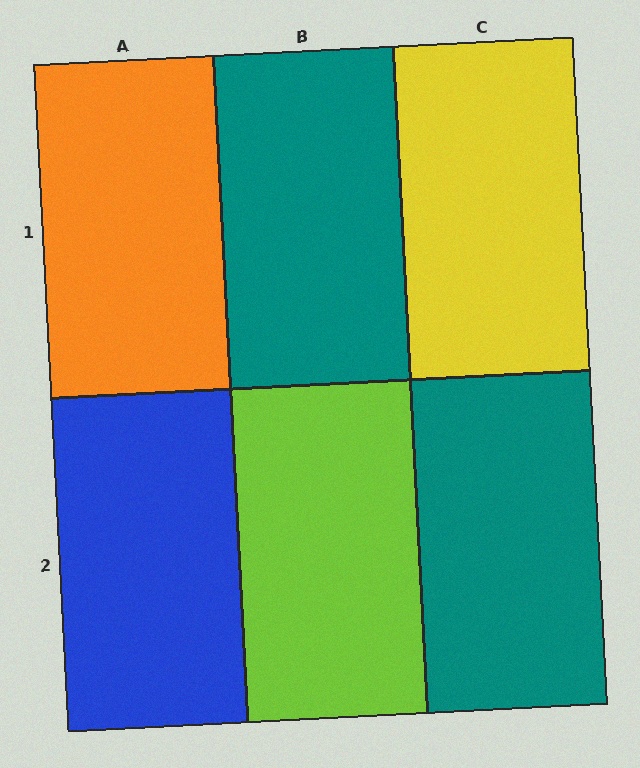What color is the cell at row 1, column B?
Teal.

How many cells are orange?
1 cell is orange.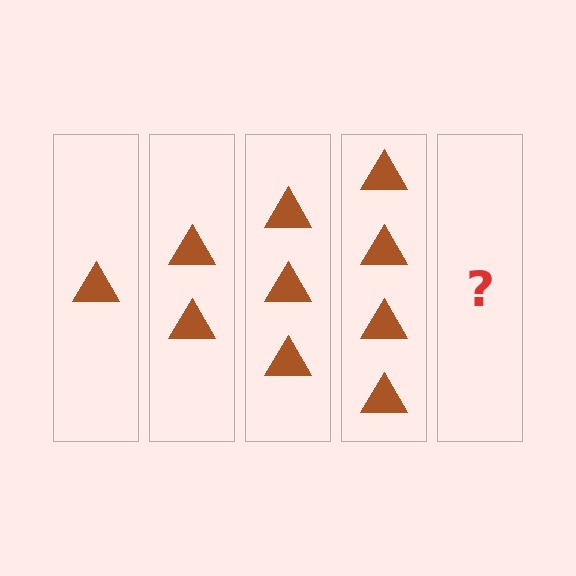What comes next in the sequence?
The next element should be 5 triangles.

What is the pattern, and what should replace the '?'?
The pattern is that each step adds one more triangle. The '?' should be 5 triangles.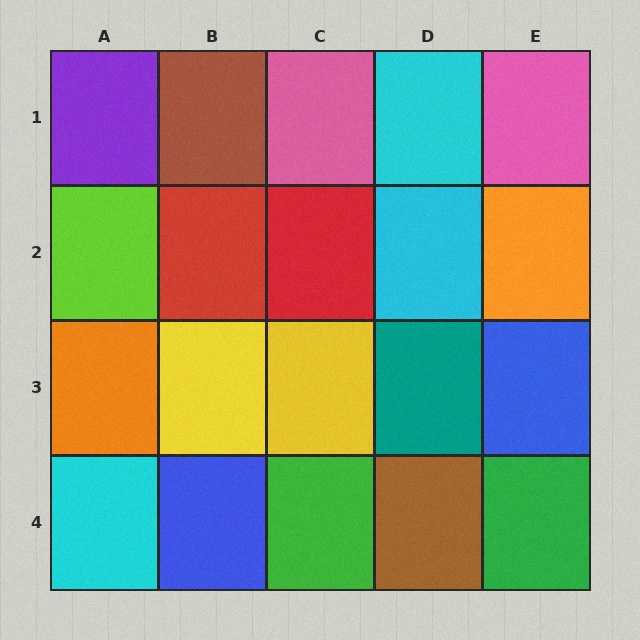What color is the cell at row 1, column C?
Pink.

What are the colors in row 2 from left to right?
Lime, red, red, cyan, orange.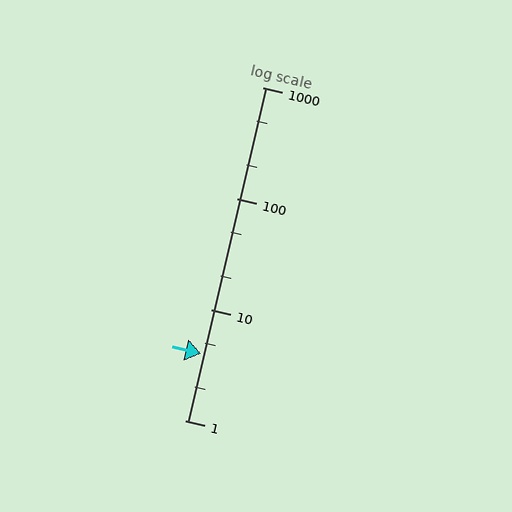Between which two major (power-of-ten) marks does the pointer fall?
The pointer is between 1 and 10.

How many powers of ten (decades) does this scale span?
The scale spans 3 decades, from 1 to 1000.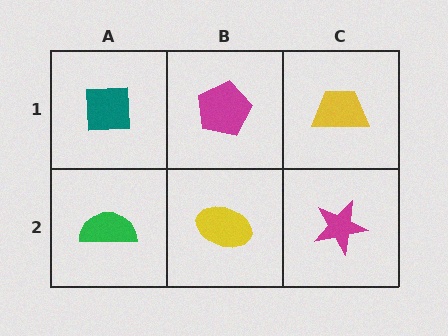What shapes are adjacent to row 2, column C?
A yellow trapezoid (row 1, column C), a yellow ellipse (row 2, column B).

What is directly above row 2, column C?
A yellow trapezoid.